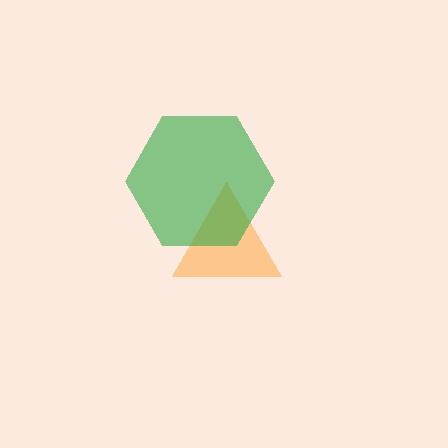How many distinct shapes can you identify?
There are 2 distinct shapes: an orange triangle, a green hexagon.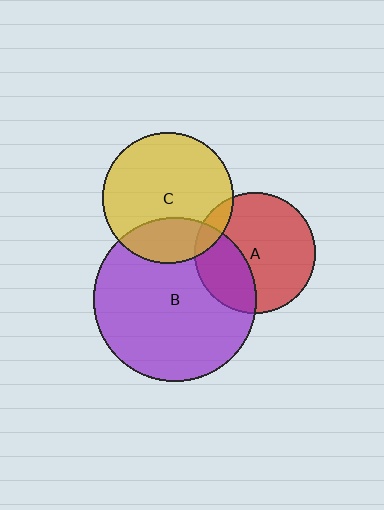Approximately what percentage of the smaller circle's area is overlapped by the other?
Approximately 30%.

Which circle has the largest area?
Circle B (purple).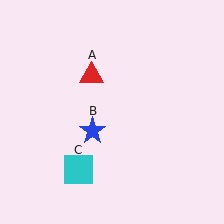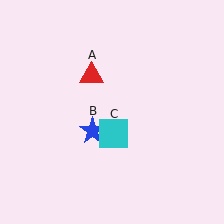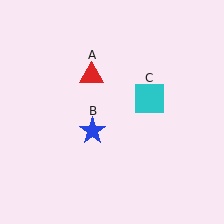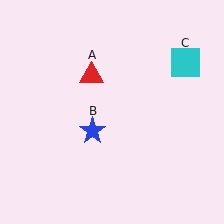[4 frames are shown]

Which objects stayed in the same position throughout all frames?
Red triangle (object A) and blue star (object B) remained stationary.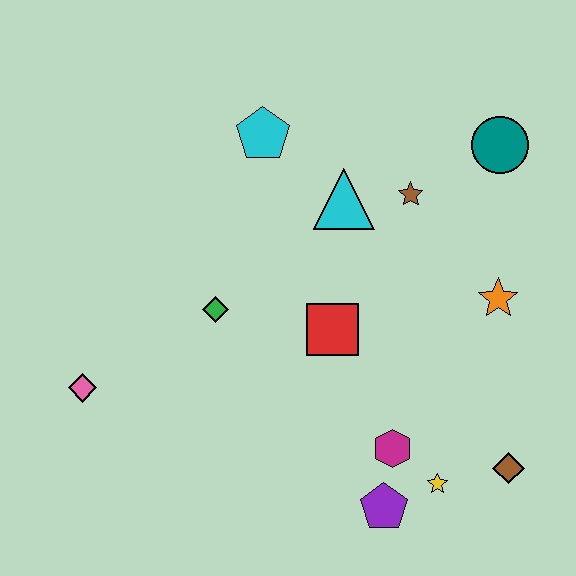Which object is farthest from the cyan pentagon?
The brown diamond is farthest from the cyan pentagon.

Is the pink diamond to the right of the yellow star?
No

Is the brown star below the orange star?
No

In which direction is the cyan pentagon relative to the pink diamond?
The cyan pentagon is above the pink diamond.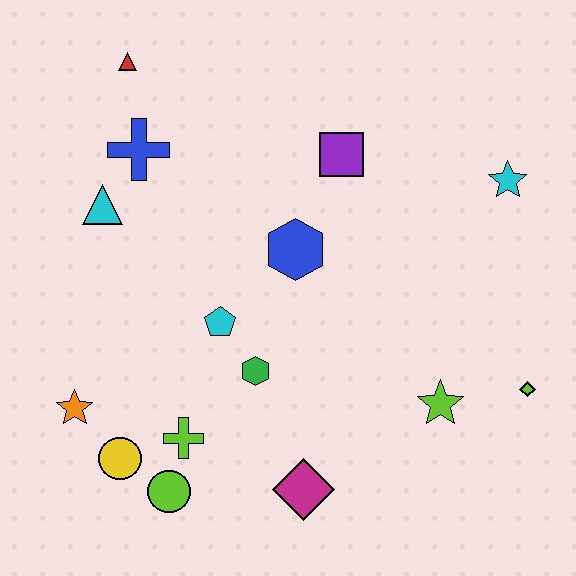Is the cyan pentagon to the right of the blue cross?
Yes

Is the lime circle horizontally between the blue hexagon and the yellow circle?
Yes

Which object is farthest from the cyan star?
The orange star is farthest from the cyan star.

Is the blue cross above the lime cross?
Yes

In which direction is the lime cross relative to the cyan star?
The lime cross is to the left of the cyan star.